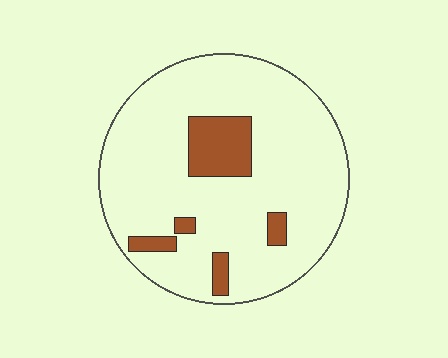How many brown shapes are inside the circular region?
5.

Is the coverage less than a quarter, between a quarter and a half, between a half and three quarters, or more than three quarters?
Less than a quarter.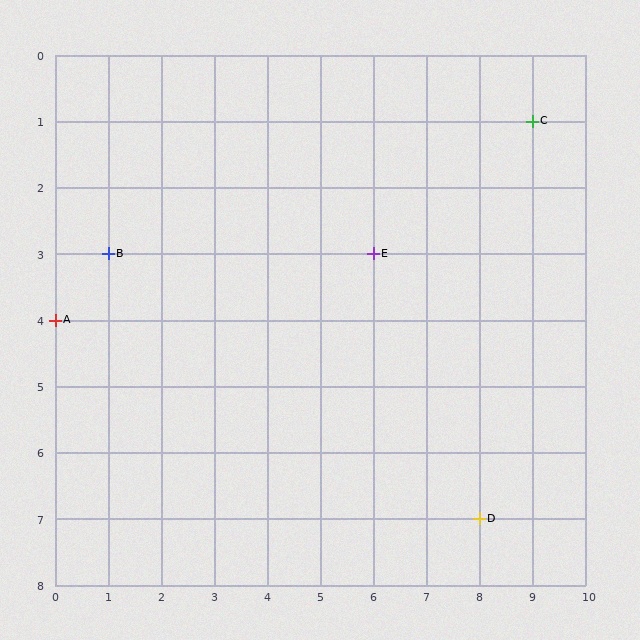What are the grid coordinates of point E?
Point E is at grid coordinates (6, 3).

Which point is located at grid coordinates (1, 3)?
Point B is at (1, 3).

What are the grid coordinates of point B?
Point B is at grid coordinates (1, 3).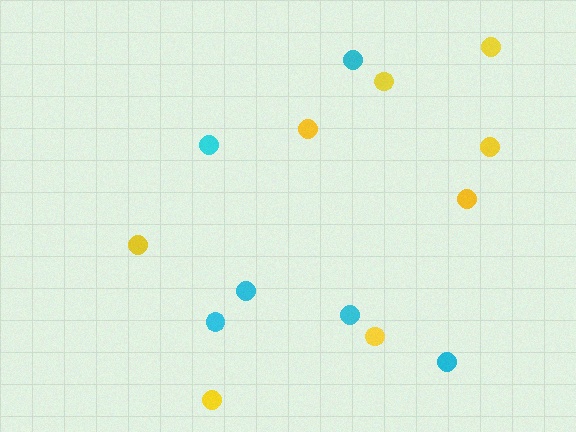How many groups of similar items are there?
There are 2 groups: one group of yellow circles (8) and one group of cyan circles (6).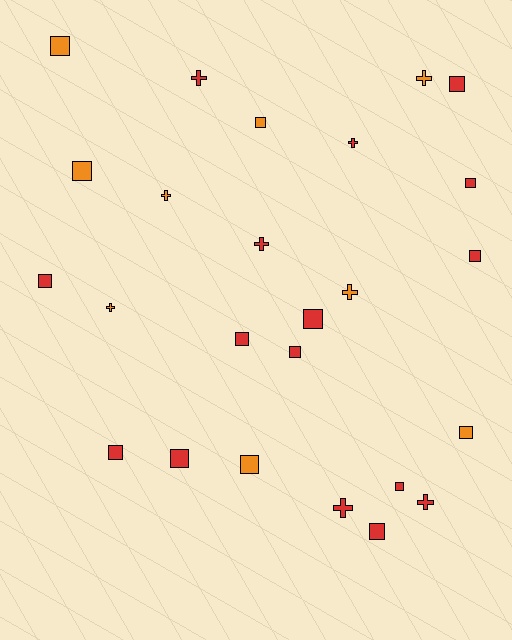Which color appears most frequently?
Red, with 16 objects.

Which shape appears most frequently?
Square, with 16 objects.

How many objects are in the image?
There are 25 objects.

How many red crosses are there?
There are 5 red crosses.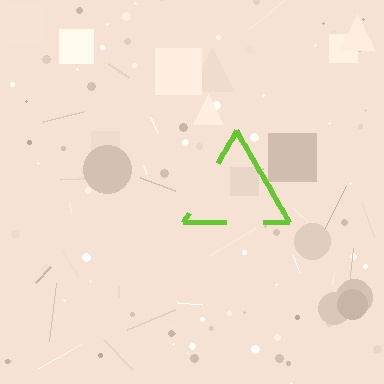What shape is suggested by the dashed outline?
The dashed outline suggests a triangle.